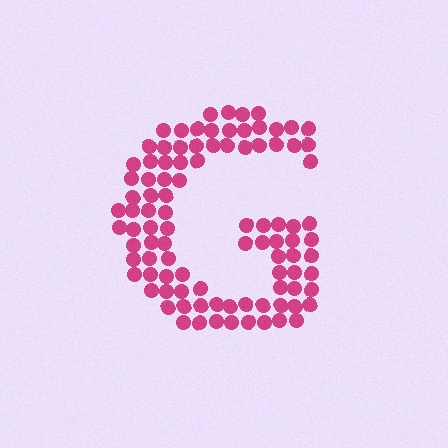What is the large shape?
The large shape is the letter G.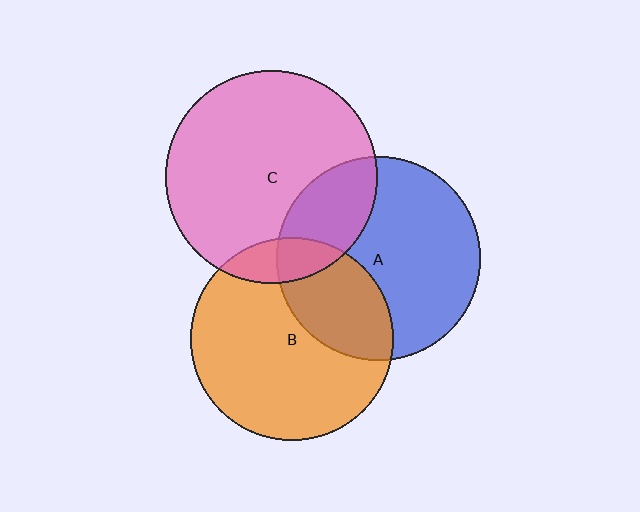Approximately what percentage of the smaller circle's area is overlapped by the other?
Approximately 30%.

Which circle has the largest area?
Circle C (pink).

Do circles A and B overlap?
Yes.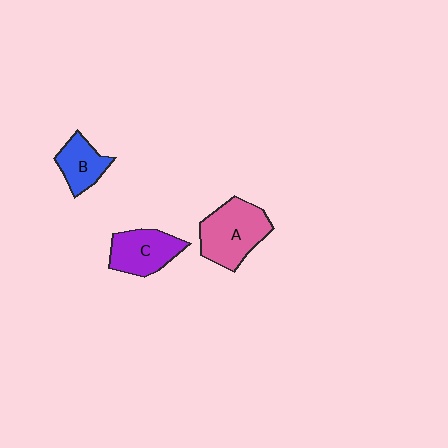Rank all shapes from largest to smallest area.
From largest to smallest: A (pink), C (purple), B (blue).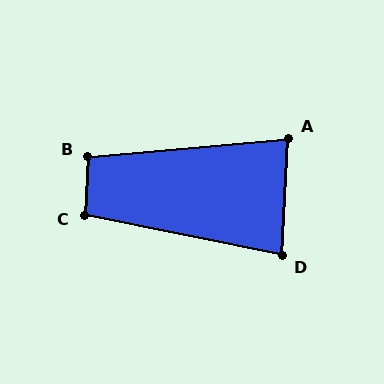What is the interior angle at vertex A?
Approximately 82 degrees (acute).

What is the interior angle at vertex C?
Approximately 98 degrees (obtuse).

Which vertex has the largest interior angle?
B, at approximately 98 degrees.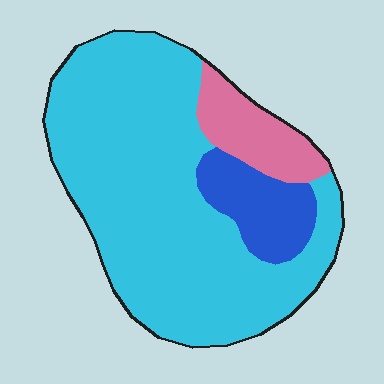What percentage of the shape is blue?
Blue takes up less than a sixth of the shape.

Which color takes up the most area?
Cyan, at roughly 75%.